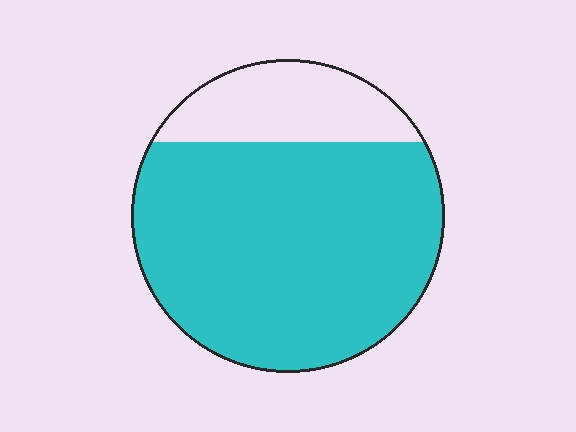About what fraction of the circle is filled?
About four fifths (4/5).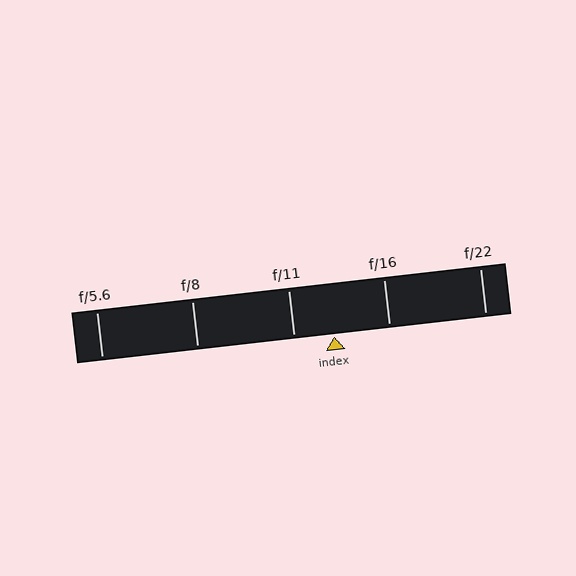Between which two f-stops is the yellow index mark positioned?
The index mark is between f/11 and f/16.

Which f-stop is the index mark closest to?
The index mark is closest to f/11.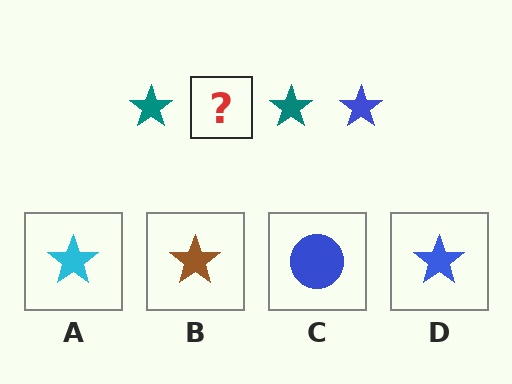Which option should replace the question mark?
Option D.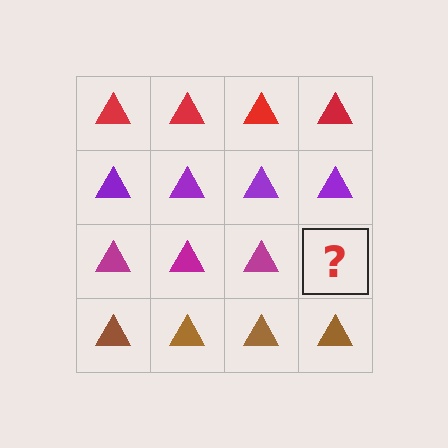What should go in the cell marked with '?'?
The missing cell should contain a magenta triangle.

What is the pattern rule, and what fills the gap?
The rule is that each row has a consistent color. The gap should be filled with a magenta triangle.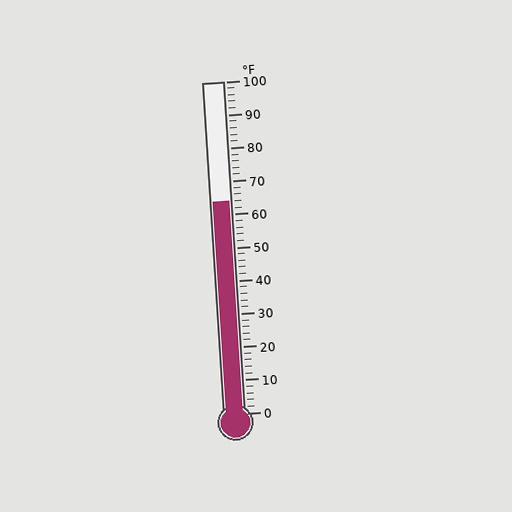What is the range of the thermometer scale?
The thermometer scale ranges from 0°F to 100°F.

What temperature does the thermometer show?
The thermometer shows approximately 64°F.